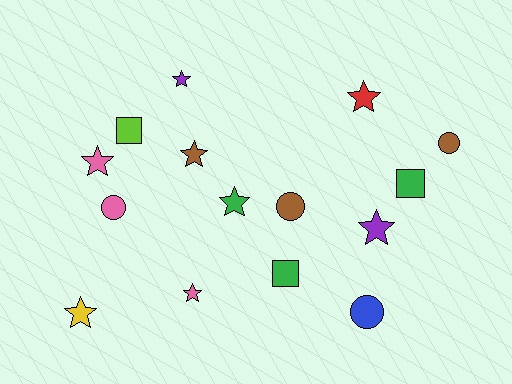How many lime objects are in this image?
There is 1 lime object.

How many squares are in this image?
There are 3 squares.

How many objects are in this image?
There are 15 objects.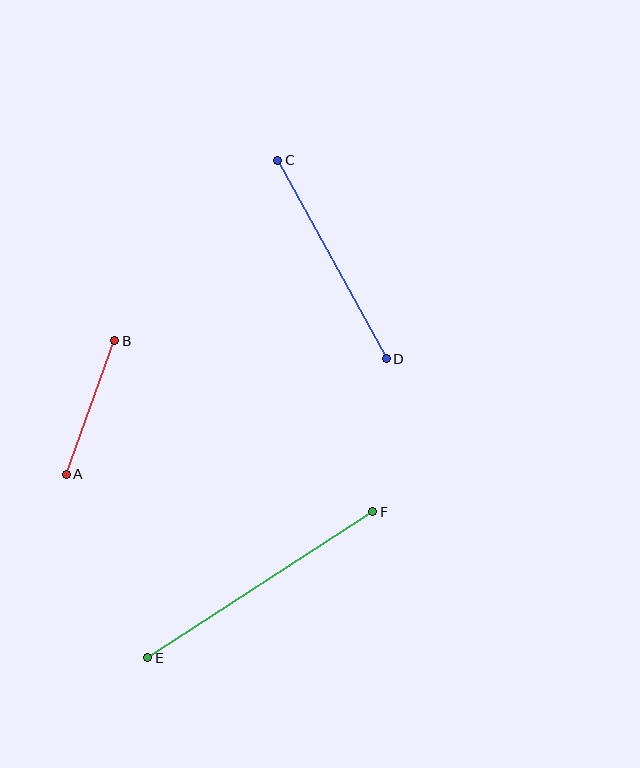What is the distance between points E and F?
The distance is approximately 268 pixels.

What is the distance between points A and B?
The distance is approximately 142 pixels.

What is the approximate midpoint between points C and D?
The midpoint is at approximately (332, 260) pixels.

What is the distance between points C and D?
The distance is approximately 226 pixels.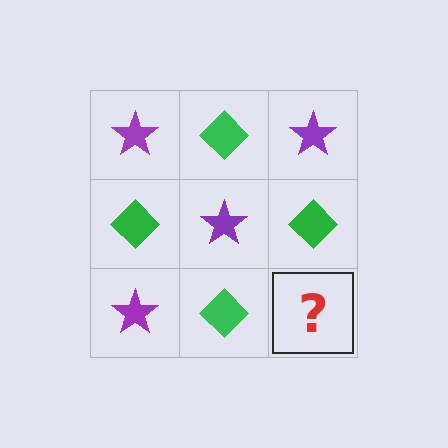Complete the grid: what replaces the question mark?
The question mark should be replaced with a purple star.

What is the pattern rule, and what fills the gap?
The rule is that it alternates purple star and green diamond in a checkerboard pattern. The gap should be filled with a purple star.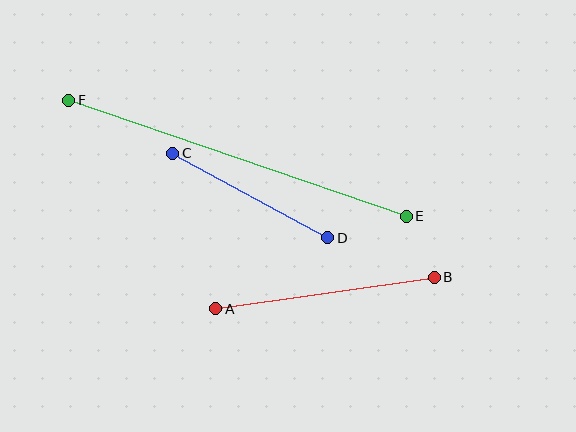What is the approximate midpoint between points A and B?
The midpoint is at approximately (325, 293) pixels.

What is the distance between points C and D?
The distance is approximately 176 pixels.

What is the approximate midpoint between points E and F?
The midpoint is at approximately (238, 158) pixels.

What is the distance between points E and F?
The distance is approximately 357 pixels.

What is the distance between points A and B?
The distance is approximately 220 pixels.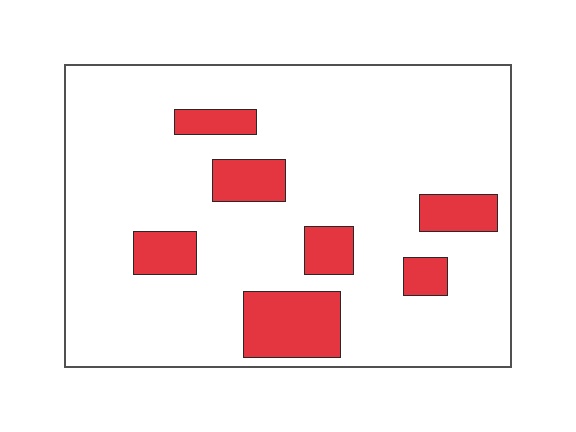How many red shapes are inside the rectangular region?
7.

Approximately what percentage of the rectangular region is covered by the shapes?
Approximately 15%.